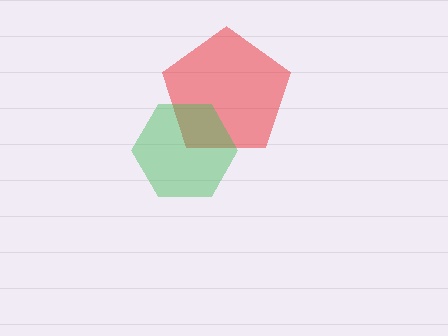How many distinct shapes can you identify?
There are 2 distinct shapes: a red pentagon, a green hexagon.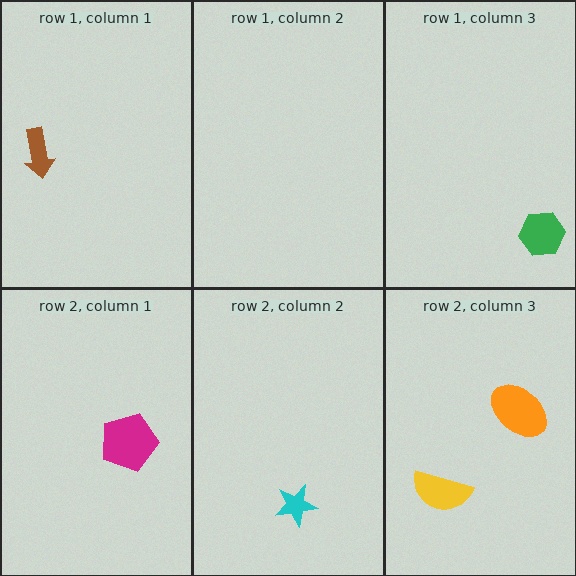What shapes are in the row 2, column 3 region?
The yellow semicircle, the orange ellipse.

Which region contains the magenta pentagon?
The row 2, column 1 region.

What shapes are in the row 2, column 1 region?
The magenta pentagon.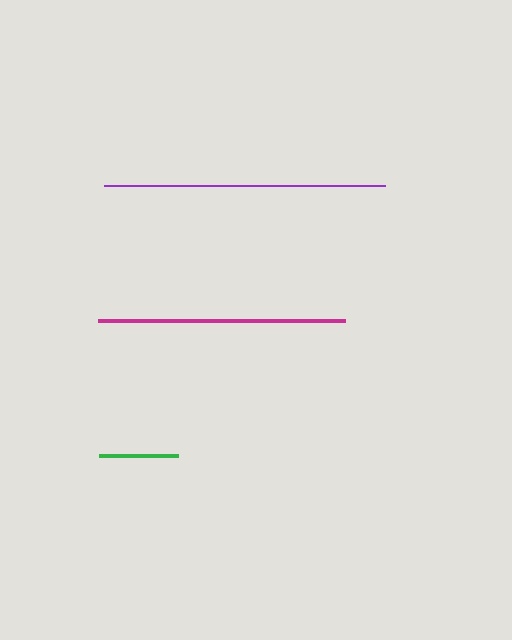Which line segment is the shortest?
The green line is the shortest at approximately 79 pixels.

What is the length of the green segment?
The green segment is approximately 79 pixels long.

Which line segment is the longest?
The purple line is the longest at approximately 281 pixels.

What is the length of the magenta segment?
The magenta segment is approximately 247 pixels long.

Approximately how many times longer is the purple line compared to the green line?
The purple line is approximately 3.6 times the length of the green line.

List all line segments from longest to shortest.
From longest to shortest: purple, magenta, green.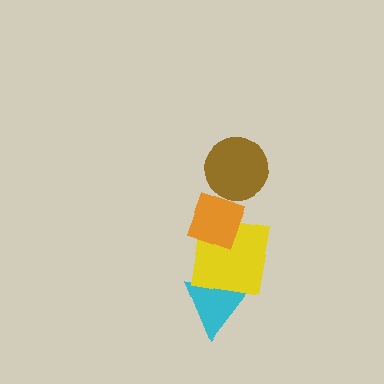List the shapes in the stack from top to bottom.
From top to bottom: the brown circle, the orange diamond, the yellow square, the cyan triangle.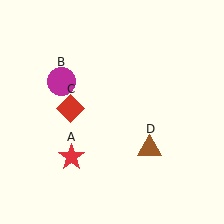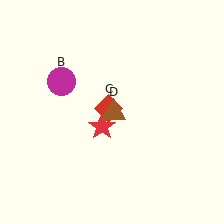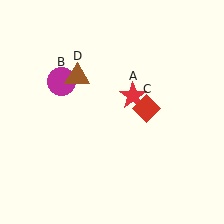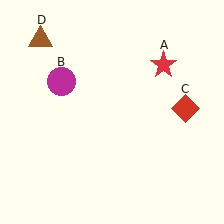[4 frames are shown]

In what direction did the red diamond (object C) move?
The red diamond (object C) moved right.